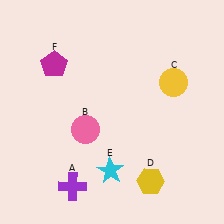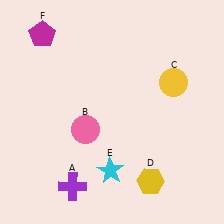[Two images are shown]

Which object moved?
The magenta pentagon (F) moved up.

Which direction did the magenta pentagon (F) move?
The magenta pentagon (F) moved up.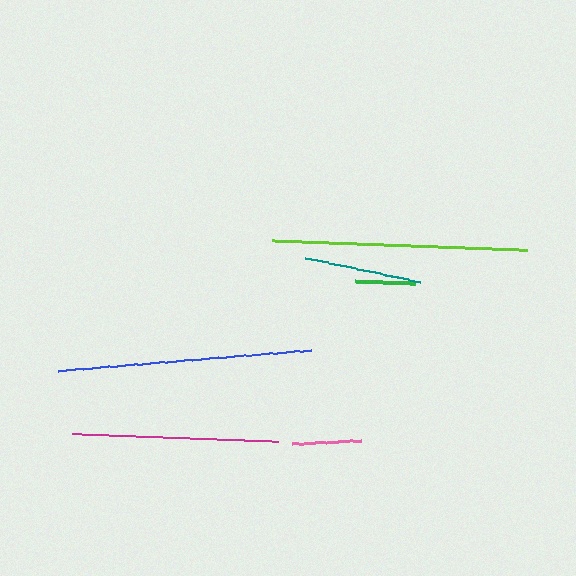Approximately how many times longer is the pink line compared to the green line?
The pink line is approximately 1.1 times the length of the green line.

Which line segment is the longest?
The lime line is the longest at approximately 255 pixels.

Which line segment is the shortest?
The green line is the shortest at approximately 60 pixels.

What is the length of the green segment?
The green segment is approximately 60 pixels long.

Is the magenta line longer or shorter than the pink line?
The magenta line is longer than the pink line.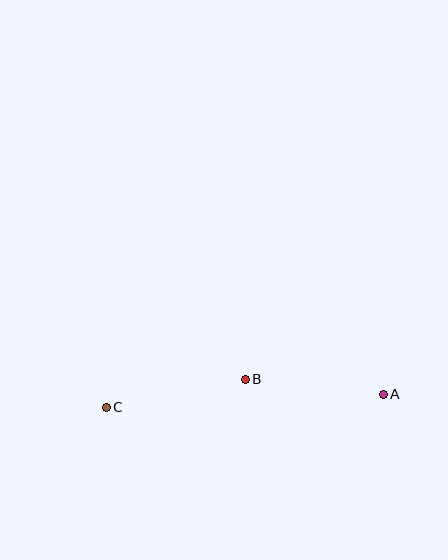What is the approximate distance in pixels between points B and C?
The distance between B and C is approximately 142 pixels.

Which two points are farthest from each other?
Points A and C are farthest from each other.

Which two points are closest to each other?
Points A and B are closest to each other.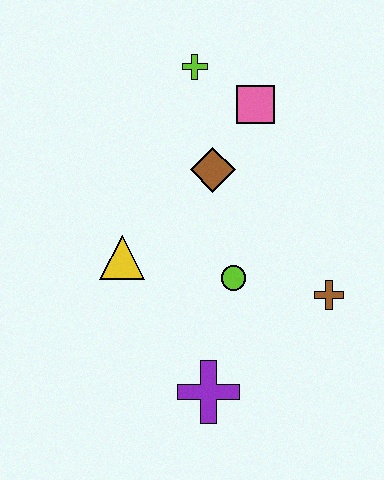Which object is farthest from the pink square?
The purple cross is farthest from the pink square.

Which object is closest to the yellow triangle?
The lime circle is closest to the yellow triangle.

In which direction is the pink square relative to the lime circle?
The pink square is above the lime circle.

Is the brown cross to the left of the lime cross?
No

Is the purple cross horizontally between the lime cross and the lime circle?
Yes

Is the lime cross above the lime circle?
Yes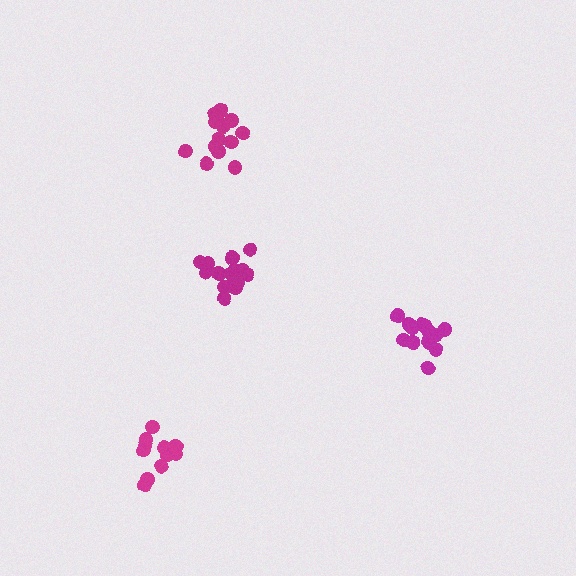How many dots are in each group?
Group 1: 14 dots, Group 2: 14 dots, Group 3: 15 dots, Group 4: 11 dots (54 total).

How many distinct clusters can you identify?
There are 4 distinct clusters.